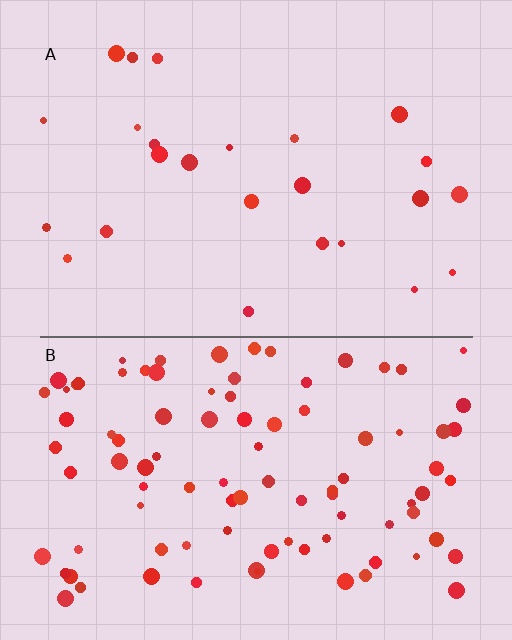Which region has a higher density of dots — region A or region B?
B (the bottom).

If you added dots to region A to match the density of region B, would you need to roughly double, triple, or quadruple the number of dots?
Approximately quadruple.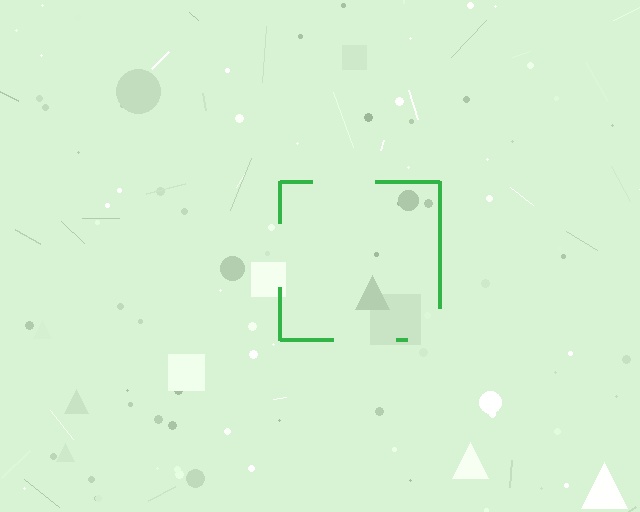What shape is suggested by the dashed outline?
The dashed outline suggests a square.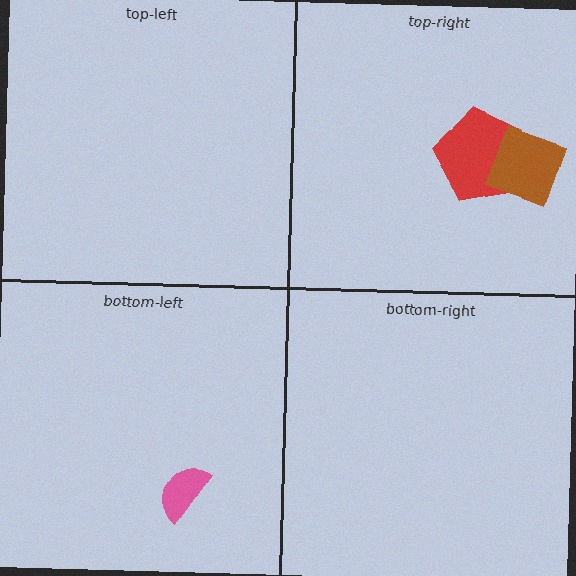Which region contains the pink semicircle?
The bottom-left region.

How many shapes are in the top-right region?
2.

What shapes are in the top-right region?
The red pentagon, the brown square.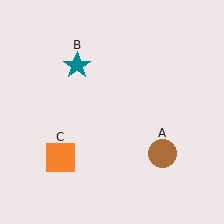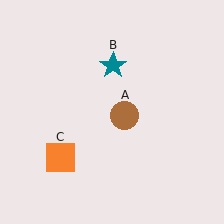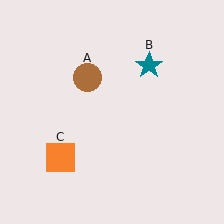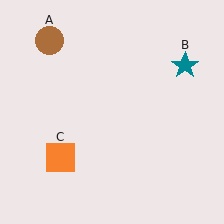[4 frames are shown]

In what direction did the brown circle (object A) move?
The brown circle (object A) moved up and to the left.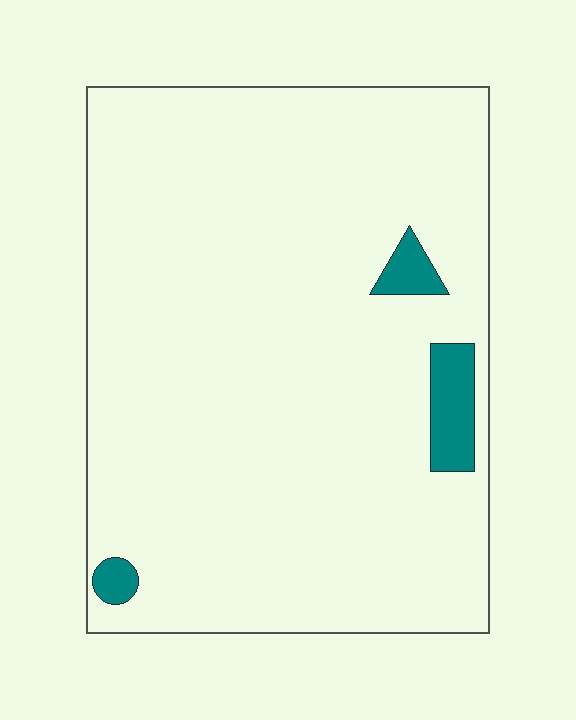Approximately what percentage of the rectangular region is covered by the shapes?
Approximately 5%.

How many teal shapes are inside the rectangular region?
3.